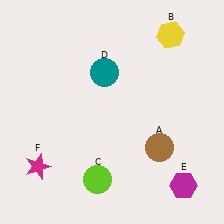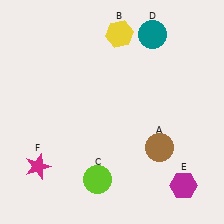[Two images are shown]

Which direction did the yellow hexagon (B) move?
The yellow hexagon (B) moved left.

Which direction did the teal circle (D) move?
The teal circle (D) moved right.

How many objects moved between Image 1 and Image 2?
2 objects moved between the two images.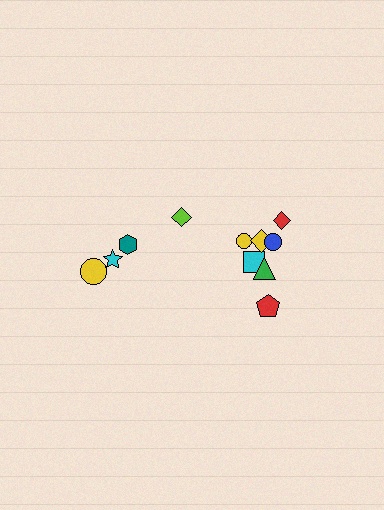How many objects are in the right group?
There are 7 objects.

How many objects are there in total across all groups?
There are 11 objects.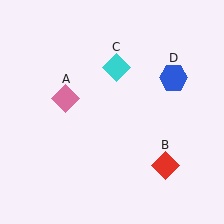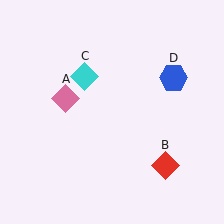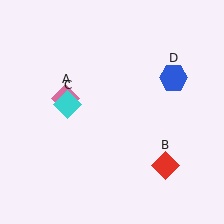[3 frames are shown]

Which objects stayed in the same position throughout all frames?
Pink diamond (object A) and red diamond (object B) and blue hexagon (object D) remained stationary.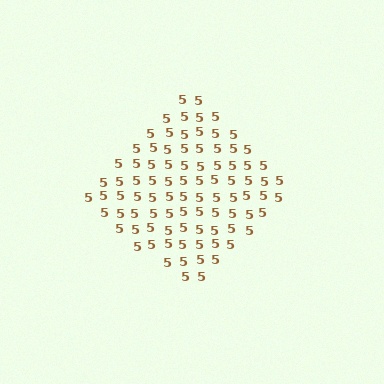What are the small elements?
The small elements are digit 5's.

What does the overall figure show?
The overall figure shows a diamond.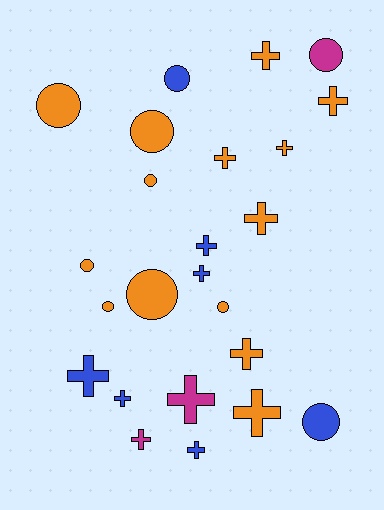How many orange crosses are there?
There are 7 orange crosses.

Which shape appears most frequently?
Cross, with 14 objects.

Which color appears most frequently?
Orange, with 14 objects.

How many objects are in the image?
There are 24 objects.